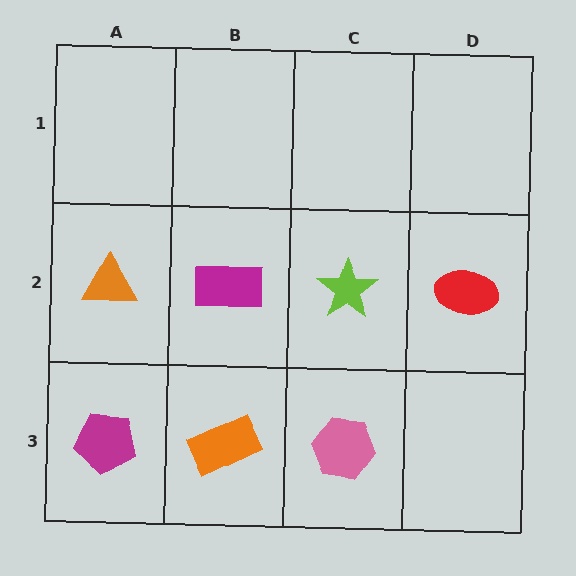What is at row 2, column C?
A lime star.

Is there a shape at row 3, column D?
No, that cell is empty.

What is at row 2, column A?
An orange triangle.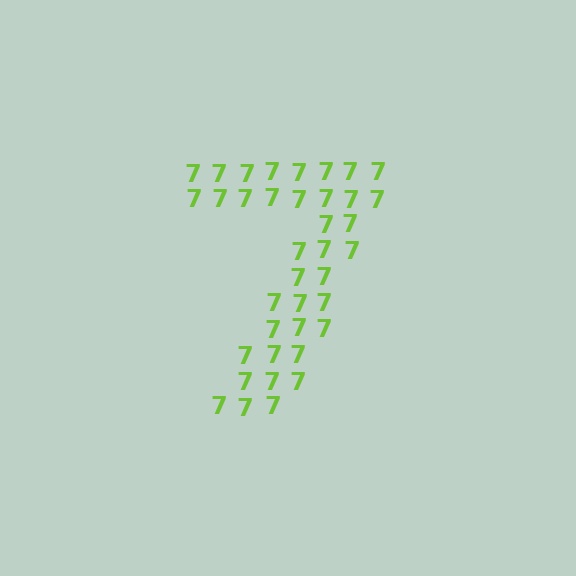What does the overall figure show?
The overall figure shows the digit 7.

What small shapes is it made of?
It is made of small digit 7's.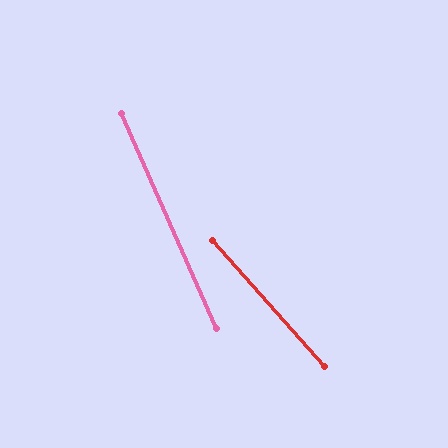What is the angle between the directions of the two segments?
Approximately 18 degrees.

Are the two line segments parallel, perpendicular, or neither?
Neither parallel nor perpendicular — they differ by about 18°.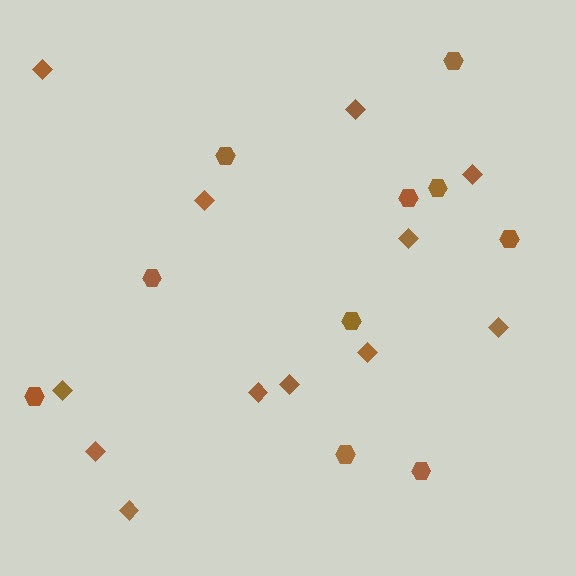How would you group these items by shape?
There are 2 groups: one group of hexagons (10) and one group of diamonds (12).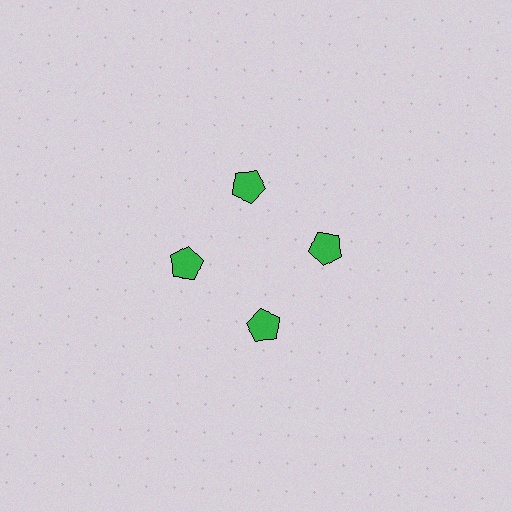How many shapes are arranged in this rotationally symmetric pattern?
There are 4 shapes, arranged in 4 groups of 1.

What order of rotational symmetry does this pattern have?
This pattern has 4-fold rotational symmetry.